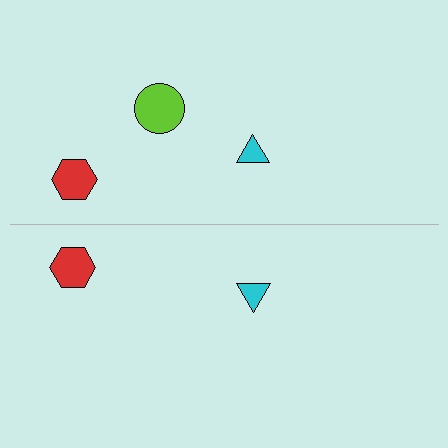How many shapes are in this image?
There are 5 shapes in this image.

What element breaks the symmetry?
A lime circle is missing from the bottom side.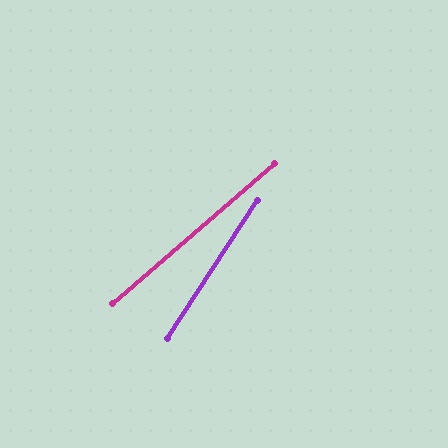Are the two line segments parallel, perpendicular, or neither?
Neither parallel nor perpendicular — they differ by about 16°.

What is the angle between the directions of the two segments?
Approximately 16 degrees.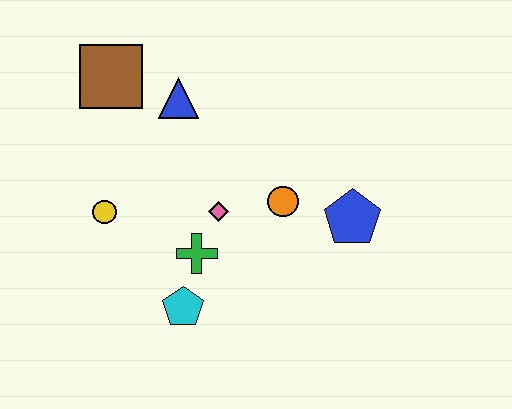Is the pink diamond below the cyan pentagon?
No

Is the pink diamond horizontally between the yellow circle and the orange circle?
Yes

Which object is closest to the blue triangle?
The brown square is closest to the blue triangle.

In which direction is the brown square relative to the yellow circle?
The brown square is above the yellow circle.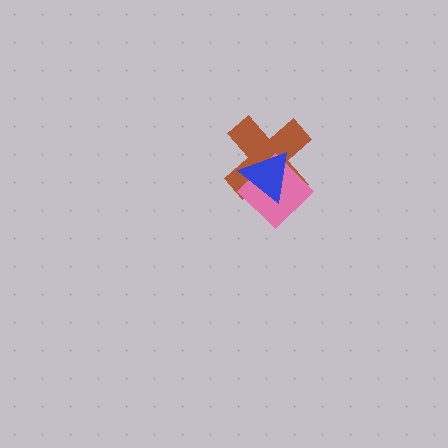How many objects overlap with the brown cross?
2 objects overlap with the brown cross.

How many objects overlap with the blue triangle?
2 objects overlap with the blue triangle.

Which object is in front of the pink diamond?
The blue triangle is in front of the pink diamond.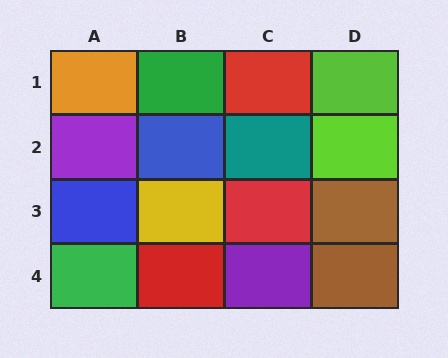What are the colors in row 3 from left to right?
Blue, yellow, red, brown.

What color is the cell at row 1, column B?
Green.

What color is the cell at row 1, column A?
Orange.